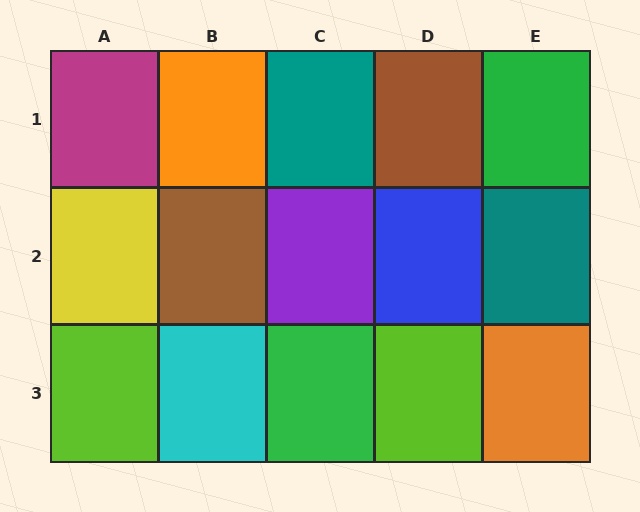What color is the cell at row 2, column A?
Yellow.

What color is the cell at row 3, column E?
Orange.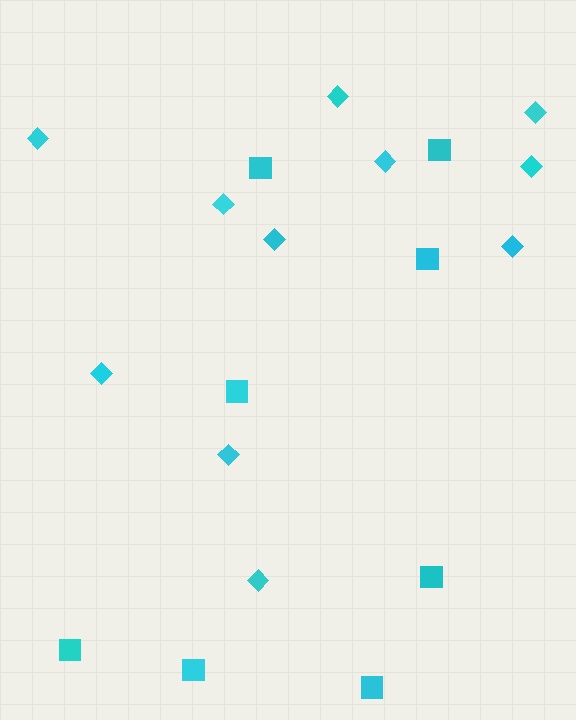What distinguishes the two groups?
There are 2 groups: one group of diamonds (11) and one group of squares (8).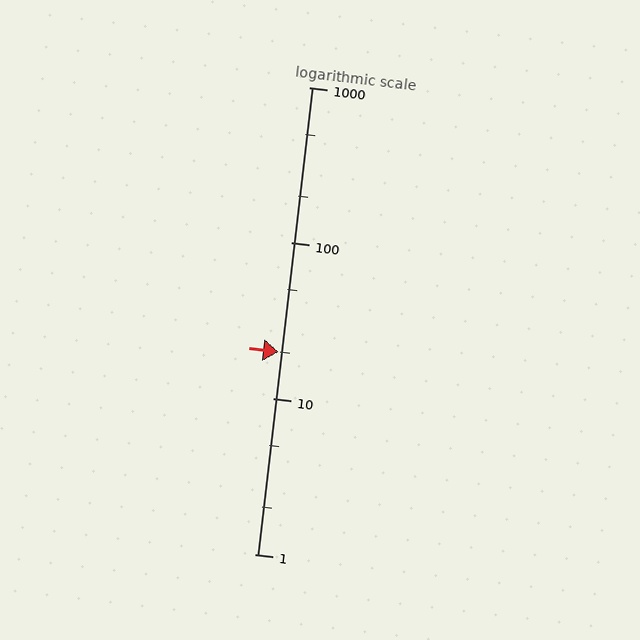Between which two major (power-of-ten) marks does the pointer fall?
The pointer is between 10 and 100.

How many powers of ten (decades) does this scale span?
The scale spans 3 decades, from 1 to 1000.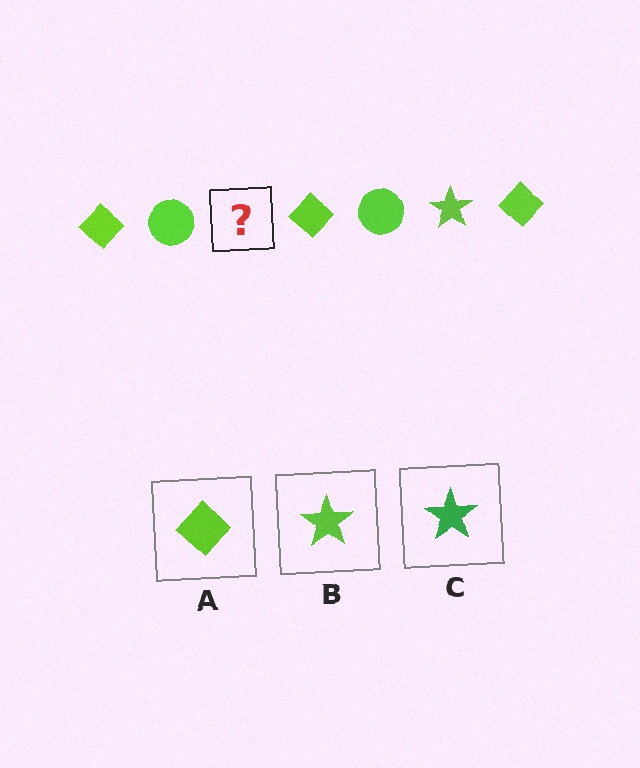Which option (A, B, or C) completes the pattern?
B.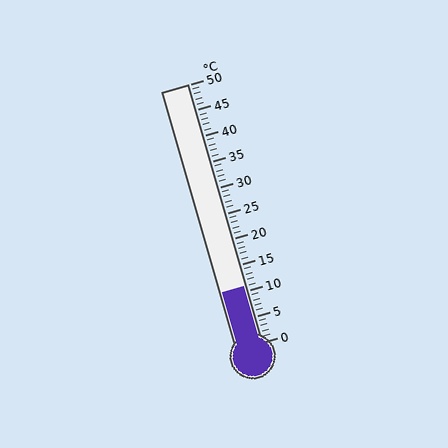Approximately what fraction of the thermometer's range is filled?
The thermometer is filled to approximately 20% of its range.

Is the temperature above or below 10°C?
The temperature is above 10°C.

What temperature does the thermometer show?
The thermometer shows approximately 11°C.